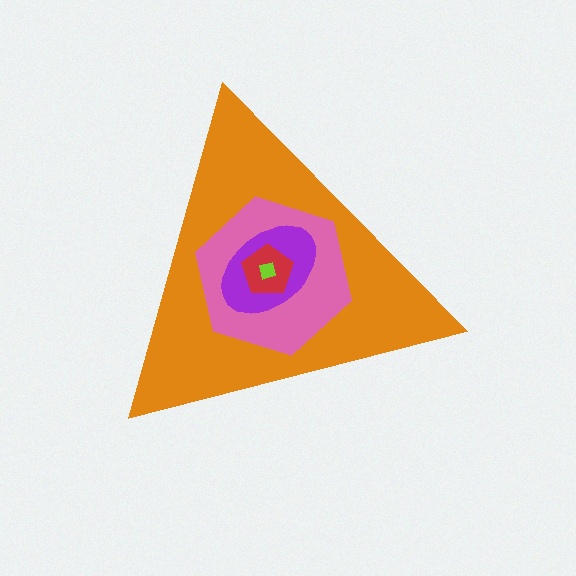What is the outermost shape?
The orange triangle.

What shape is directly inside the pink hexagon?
The purple ellipse.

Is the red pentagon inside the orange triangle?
Yes.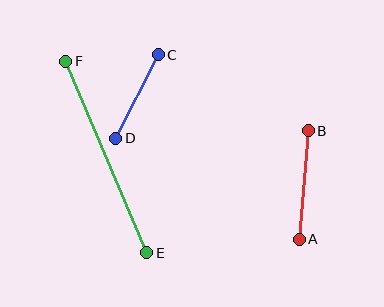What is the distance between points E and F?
The distance is approximately 208 pixels.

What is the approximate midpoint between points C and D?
The midpoint is at approximately (137, 96) pixels.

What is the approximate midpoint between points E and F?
The midpoint is at approximately (106, 157) pixels.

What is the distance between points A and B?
The distance is approximately 108 pixels.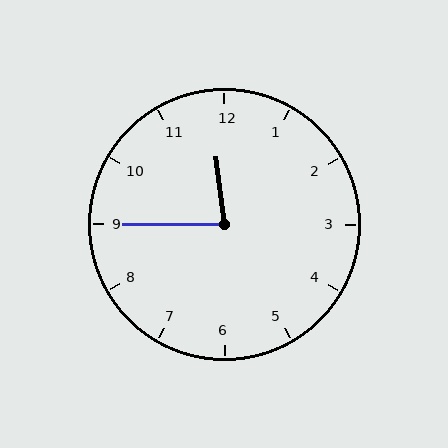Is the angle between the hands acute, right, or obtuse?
It is acute.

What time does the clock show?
11:45.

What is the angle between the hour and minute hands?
Approximately 82 degrees.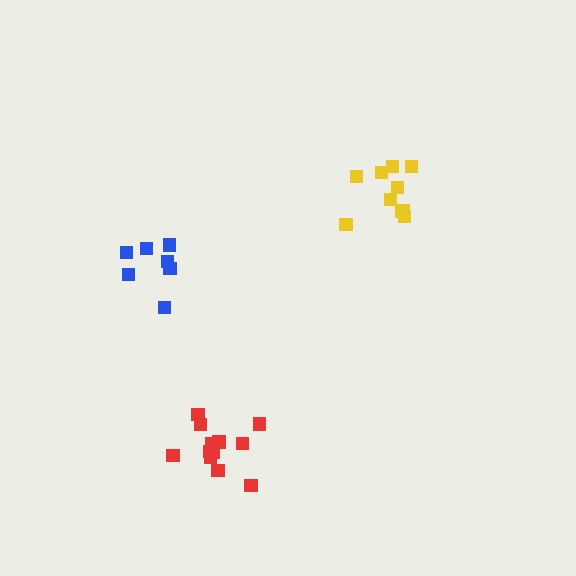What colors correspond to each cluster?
The clusters are colored: blue, yellow, red.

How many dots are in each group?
Group 1: 7 dots, Group 2: 10 dots, Group 3: 12 dots (29 total).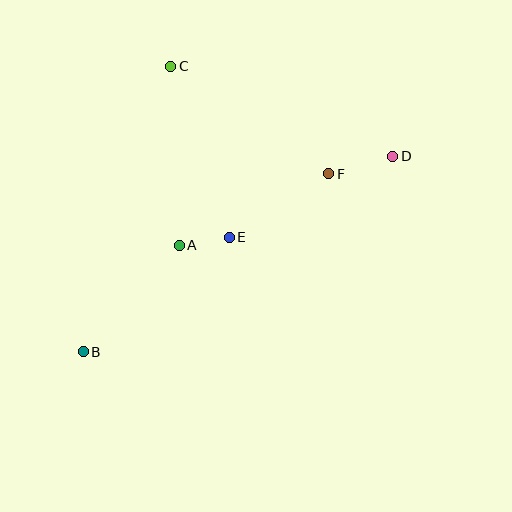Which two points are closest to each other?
Points A and E are closest to each other.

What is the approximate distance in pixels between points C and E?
The distance between C and E is approximately 181 pixels.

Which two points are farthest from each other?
Points B and D are farthest from each other.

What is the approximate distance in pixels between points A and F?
The distance between A and F is approximately 166 pixels.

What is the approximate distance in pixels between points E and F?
The distance between E and F is approximately 118 pixels.